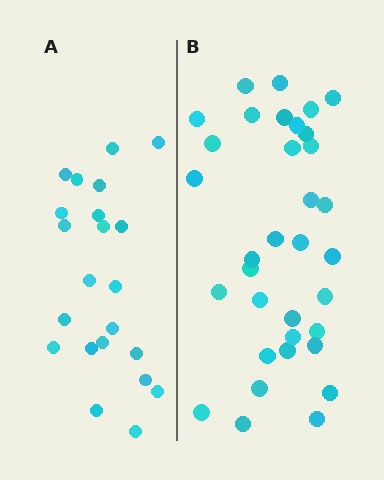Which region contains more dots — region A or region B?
Region B (the right region) has more dots.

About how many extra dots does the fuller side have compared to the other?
Region B has roughly 12 or so more dots than region A.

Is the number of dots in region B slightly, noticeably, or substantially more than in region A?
Region B has substantially more. The ratio is roughly 1.5 to 1.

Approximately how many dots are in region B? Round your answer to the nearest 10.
About 30 dots. (The exact count is 34, which rounds to 30.)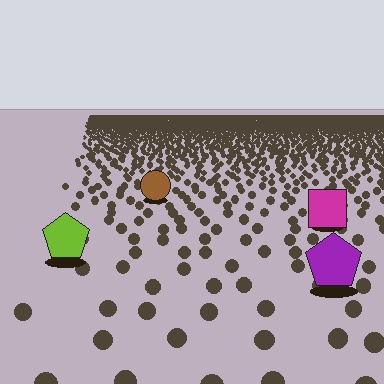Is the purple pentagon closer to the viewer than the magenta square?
Yes. The purple pentagon is closer — you can tell from the texture gradient: the ground texture is coarser near it.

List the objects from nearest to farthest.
From nearest to farthest: the purple pentagon, the lime pentagon, the magenta square, the brown circle.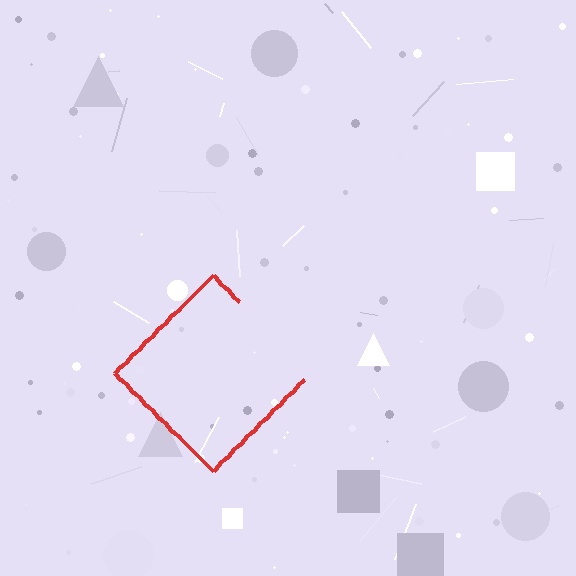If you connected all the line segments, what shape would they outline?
They would outline a diamond.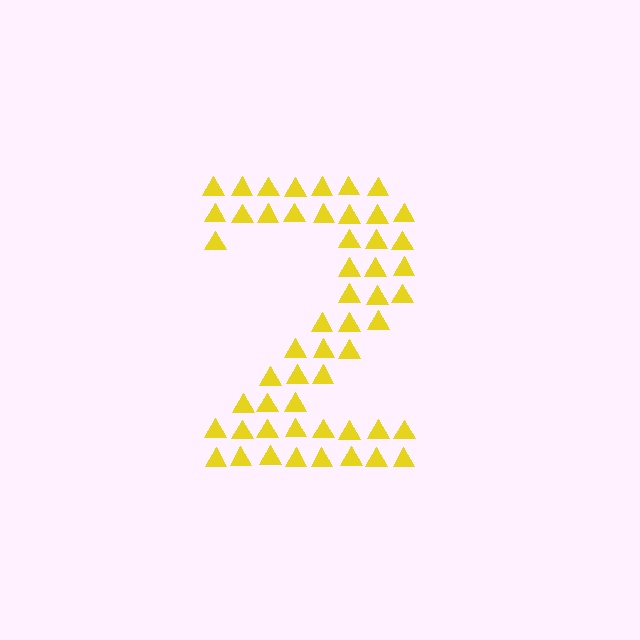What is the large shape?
The large shape is the digit 2.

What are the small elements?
The small elements are triangles.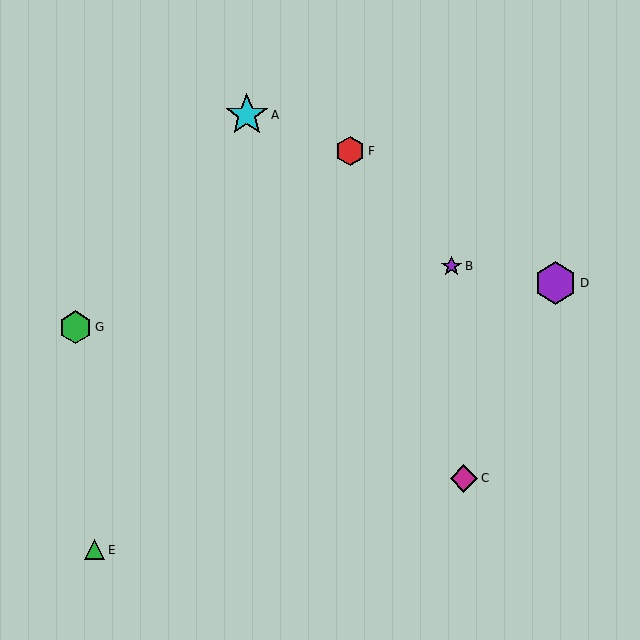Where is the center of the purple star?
The center of the purple star is at (452, 266).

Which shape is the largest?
The cyan star (labeled A) is the largest.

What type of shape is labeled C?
Shape C is a magenta diamond.